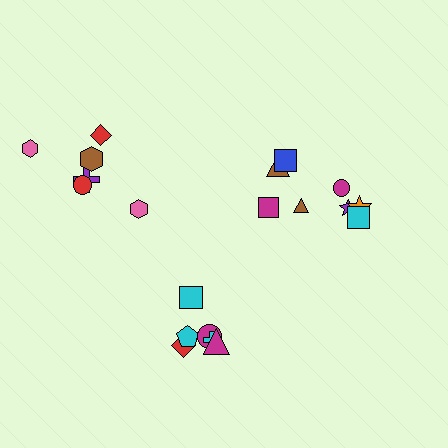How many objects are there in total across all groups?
There are 20 objects.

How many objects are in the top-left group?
There are 6 objects.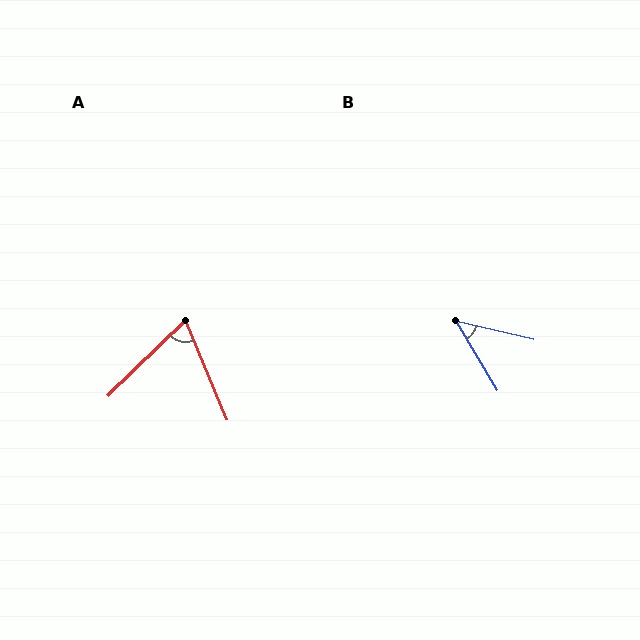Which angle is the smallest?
B, at approximately 46 degrees.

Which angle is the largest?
A, at approximately 69 degrees.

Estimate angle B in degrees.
Approximately 46 degrees.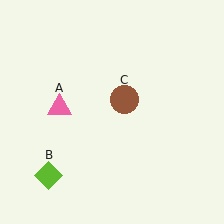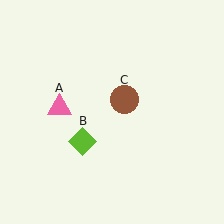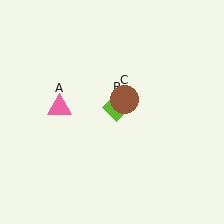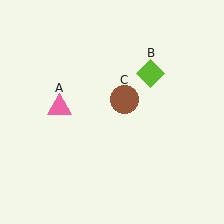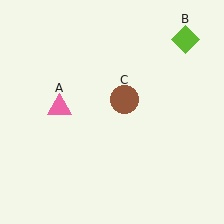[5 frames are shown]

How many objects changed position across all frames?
1 object changed position: lime diamond (object B).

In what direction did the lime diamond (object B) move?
The lime diamond (object B) moved up and to the right.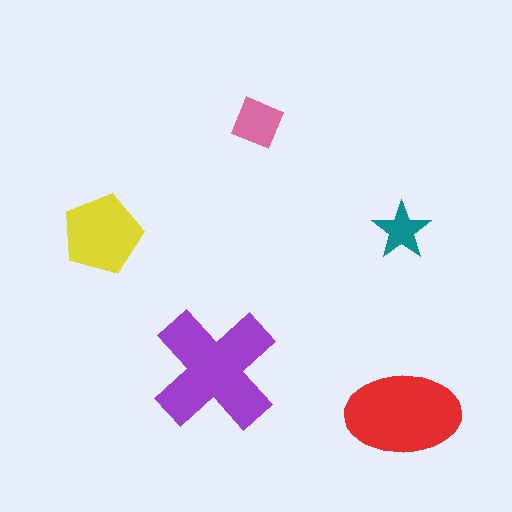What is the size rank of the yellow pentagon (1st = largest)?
3rd.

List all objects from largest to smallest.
The purple cross, the red ellipse, the yellow pentagon, the pink diamond, the teal star.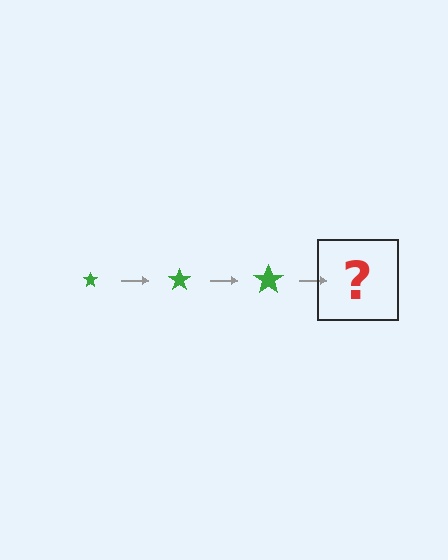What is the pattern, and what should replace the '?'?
The pattern is that the star gets progressively larger each step. The '?' should be a green star, larger than the previous one.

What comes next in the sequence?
The next element should be a green star, larger than the previous one.